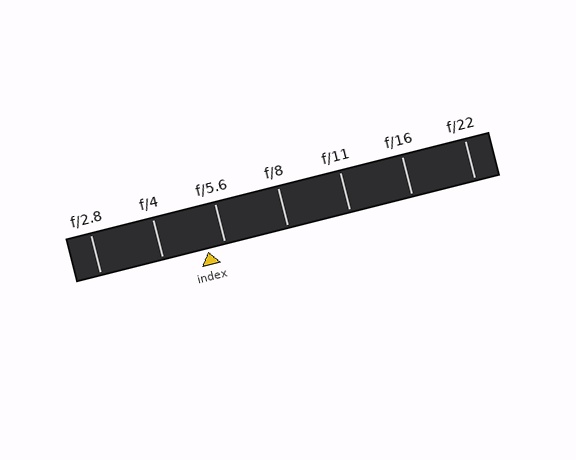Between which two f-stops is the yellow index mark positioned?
The index mark is between f/4 and f/5.6.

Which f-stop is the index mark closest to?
The index mark is closest to f/5.6.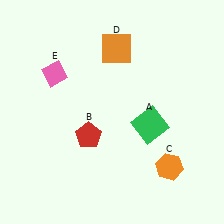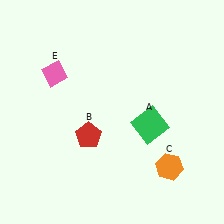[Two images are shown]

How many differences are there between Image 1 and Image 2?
There is 1 difference between the two images.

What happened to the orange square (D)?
The orange square (D) was removed in Image 2. It was in the top-right area of Image 1.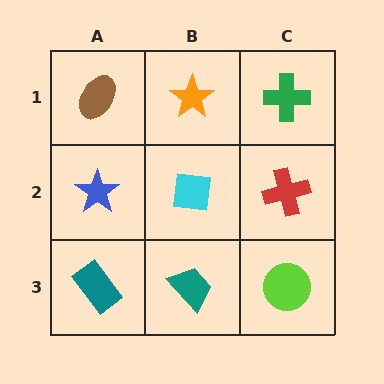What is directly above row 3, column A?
A blue star.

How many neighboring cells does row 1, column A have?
2.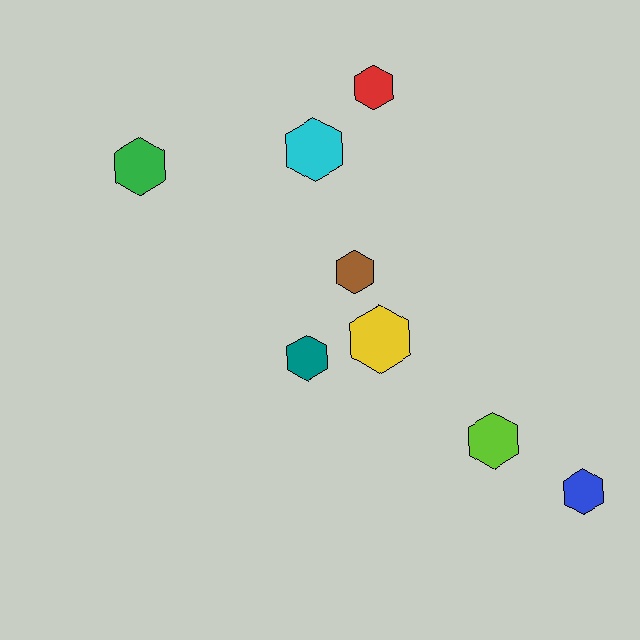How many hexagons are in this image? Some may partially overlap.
There are 8 hexagons.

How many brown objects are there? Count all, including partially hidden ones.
There is 1 brown object.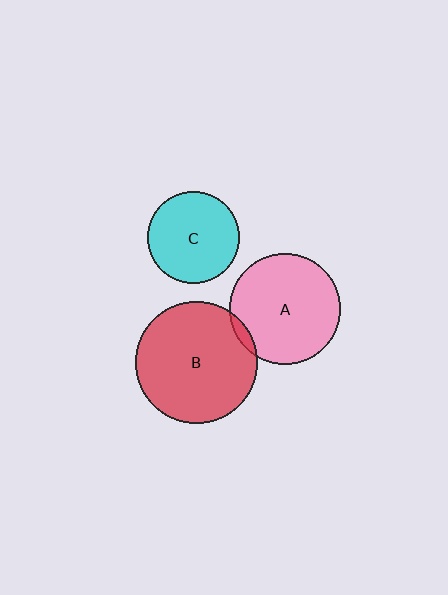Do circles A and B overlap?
Yes.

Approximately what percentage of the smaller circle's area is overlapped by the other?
Approximately 5%.